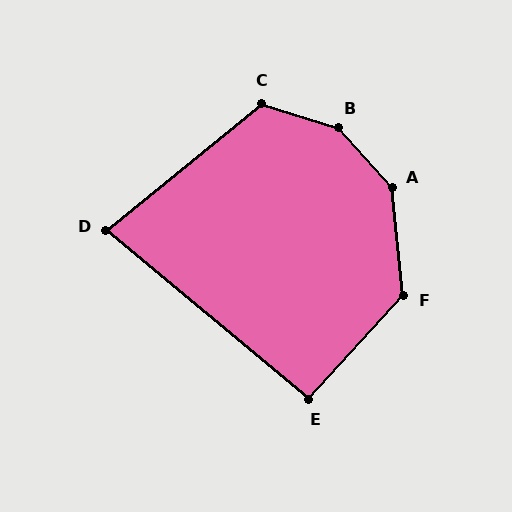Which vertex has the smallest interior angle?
D, at approximately 79 degrees.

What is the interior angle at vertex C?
Approximately 123 degrees (obtuse).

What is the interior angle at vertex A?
Approximately 144 degrees (obtuse).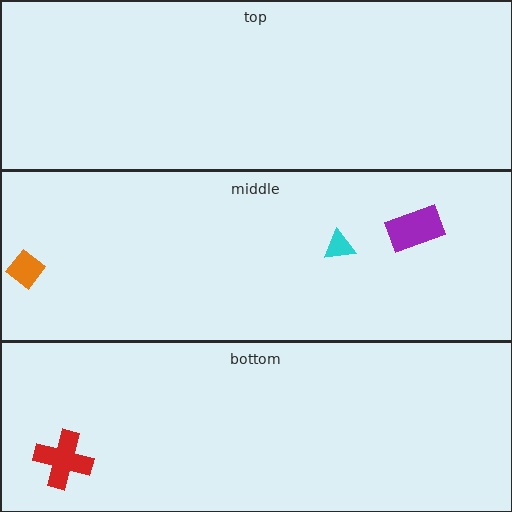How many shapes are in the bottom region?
1.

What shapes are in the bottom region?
The red cross.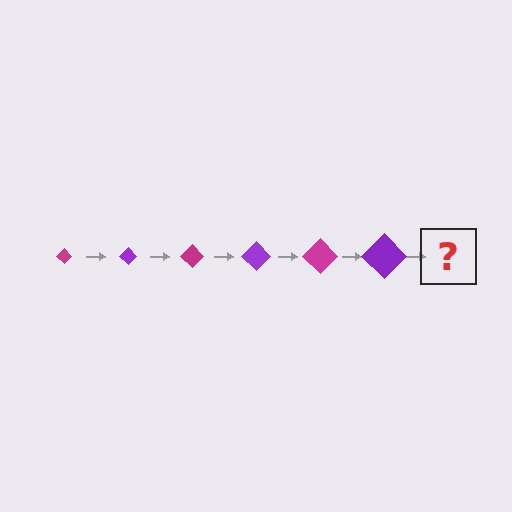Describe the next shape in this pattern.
It should be a magenta diamond, larger than the previous one.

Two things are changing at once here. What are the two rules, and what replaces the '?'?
The two rules are that the diamond grows larger each step and the color cycles through magenta and purple. The '?' should be a magenta diamond, larger than the previous one.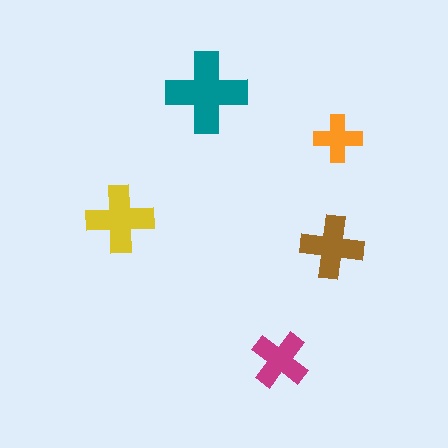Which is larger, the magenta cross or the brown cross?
The brown one.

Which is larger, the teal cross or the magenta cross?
The teal one.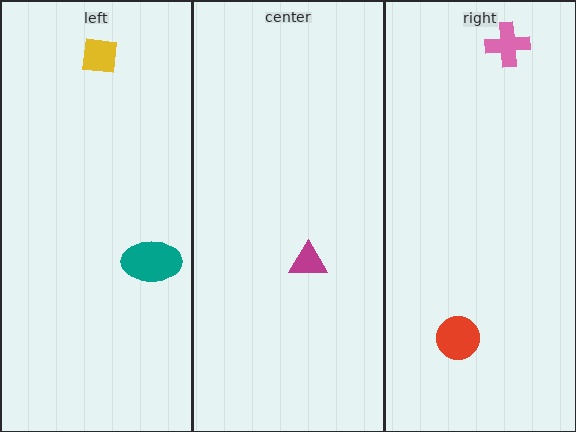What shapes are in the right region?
The red circle, the pink cross.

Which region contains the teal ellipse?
The left region.